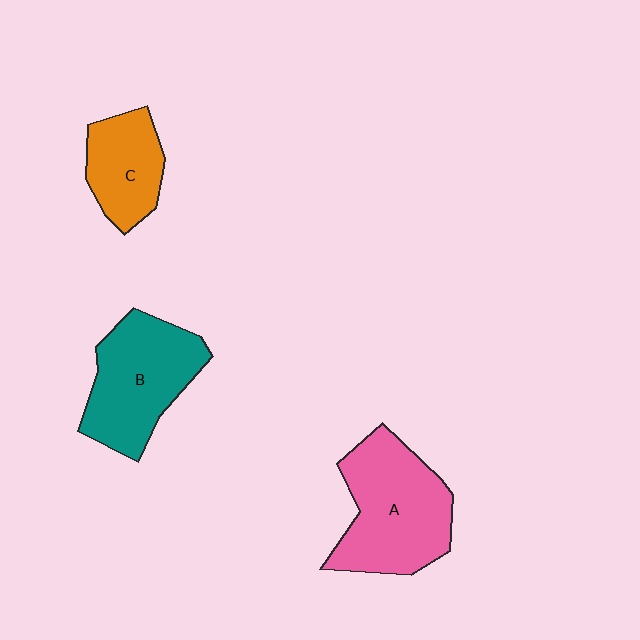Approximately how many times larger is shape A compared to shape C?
Approximately 1.8 times.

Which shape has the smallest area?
Shape C (orange).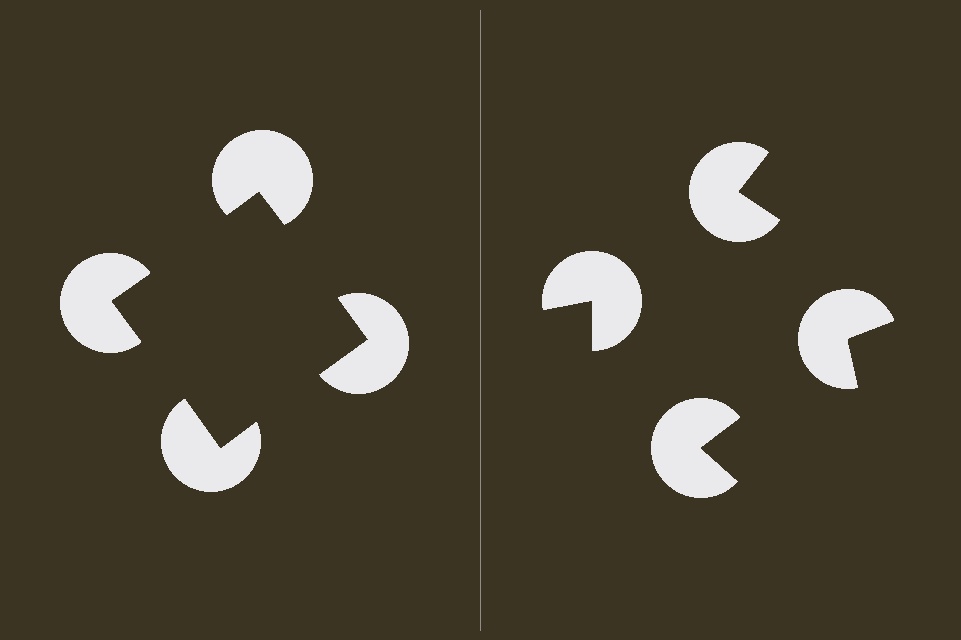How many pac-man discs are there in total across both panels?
8 — 4 on each side.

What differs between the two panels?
The pac-man discs are positioned identically on both sides; only the wedge orientations differ. On the left they align to a square; on the right they are misaligned.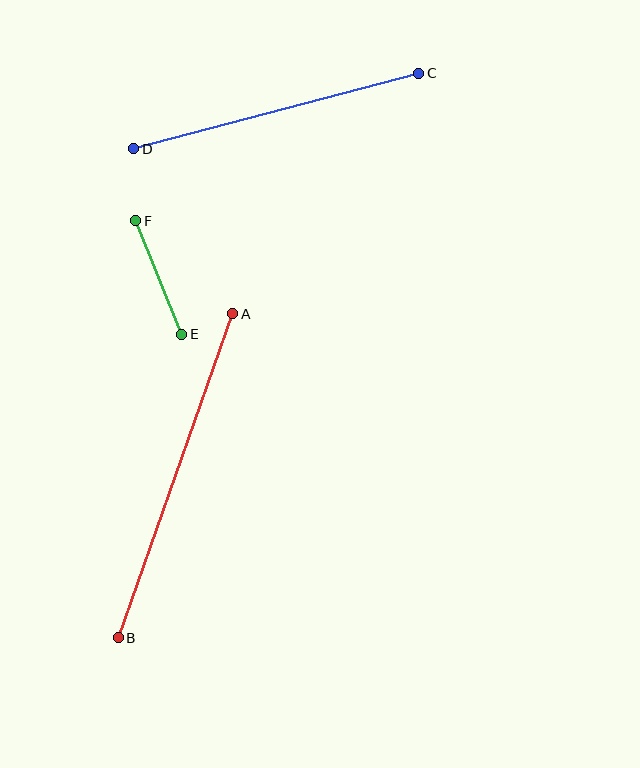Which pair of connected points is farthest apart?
Points A and B are farthest apart.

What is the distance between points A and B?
The distance is approximately 344 pixels.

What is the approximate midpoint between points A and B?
The midpoint is at approximately (176, 476) pixels.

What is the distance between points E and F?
The distance is approximately 123 pixels.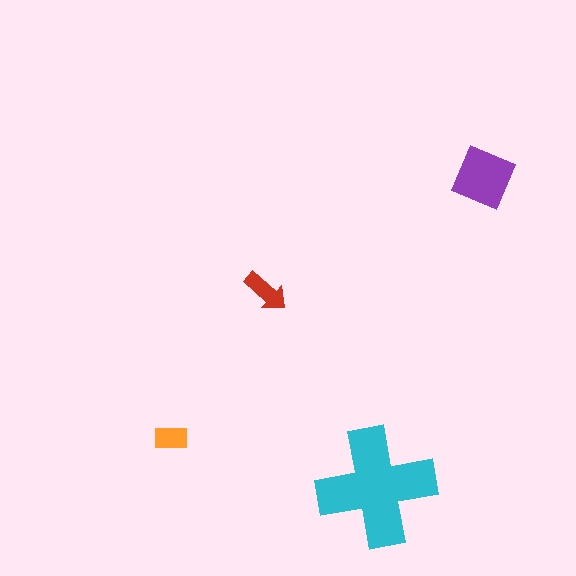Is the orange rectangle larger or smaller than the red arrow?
Smaller.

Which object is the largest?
The cyan cross.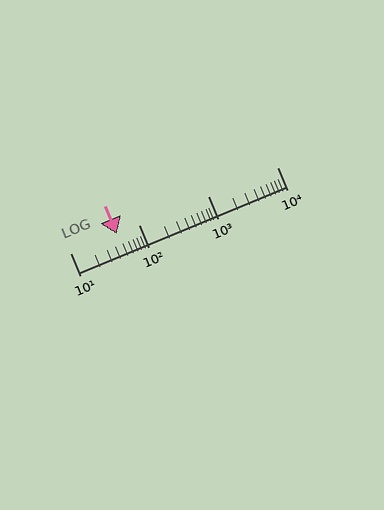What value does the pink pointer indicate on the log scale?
The pointer indicates approximately 47.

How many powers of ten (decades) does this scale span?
The scale spans 3 decades, from 10 to 10000.